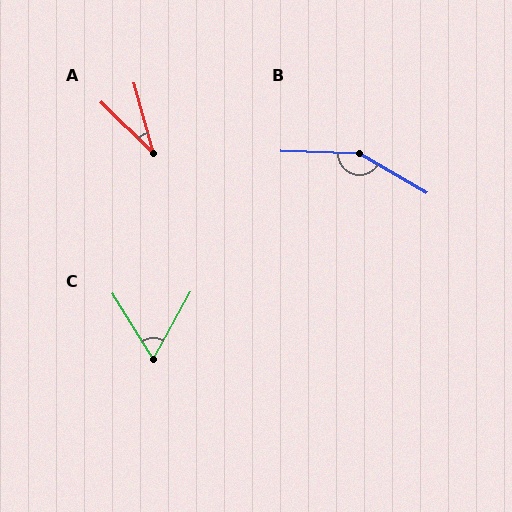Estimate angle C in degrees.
Approximately 60 degrees.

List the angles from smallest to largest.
A (30°), C (60°), B (151°).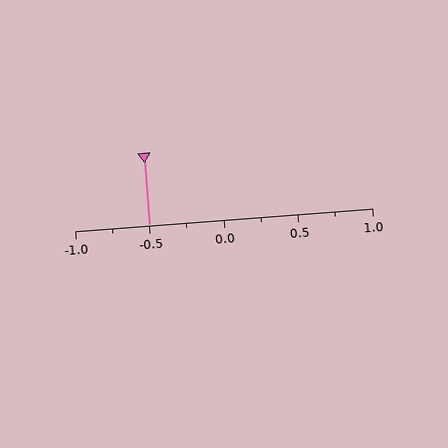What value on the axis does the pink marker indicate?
The marker indicates approximately -0.5.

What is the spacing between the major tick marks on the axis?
The major ticks are spaced 0.5 apart.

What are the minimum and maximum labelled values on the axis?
The axis runs from -1.0 to 1.0.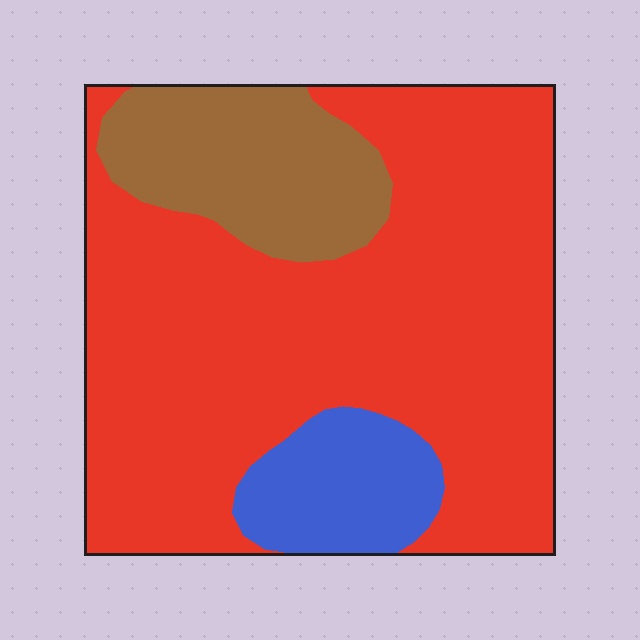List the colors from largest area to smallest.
From largest to smallest: red, brown, blue.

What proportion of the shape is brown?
Brown covers around 15% of the shape.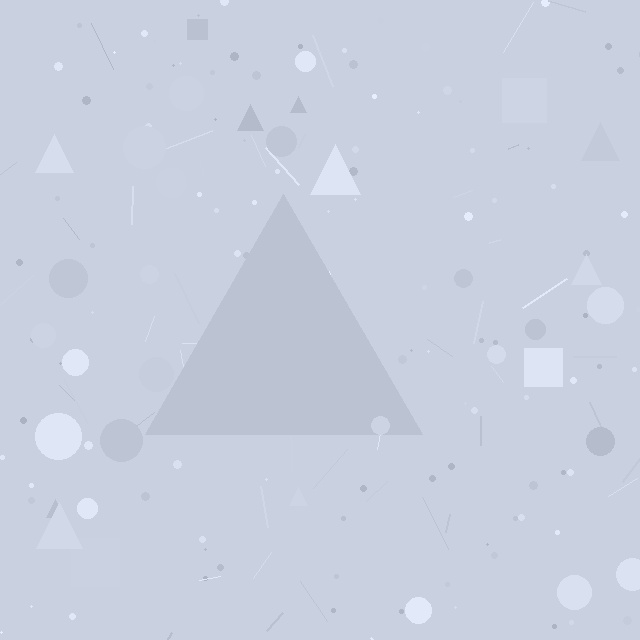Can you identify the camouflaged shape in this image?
The camouflaged shape is a triangle.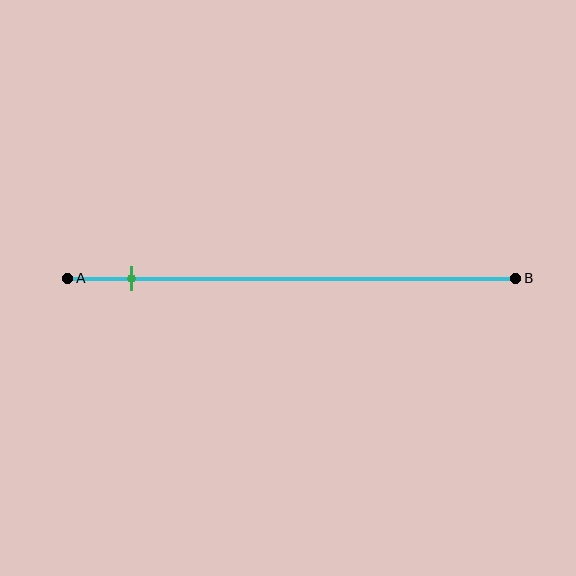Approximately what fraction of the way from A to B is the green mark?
The green mark is approximately 15% of the way from A to B.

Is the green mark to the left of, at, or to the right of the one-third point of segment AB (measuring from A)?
The green mark is to the left of the one-third point of segment AB.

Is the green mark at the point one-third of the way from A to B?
No, the mark is at about 15% from A, not at the 33% one-third point.